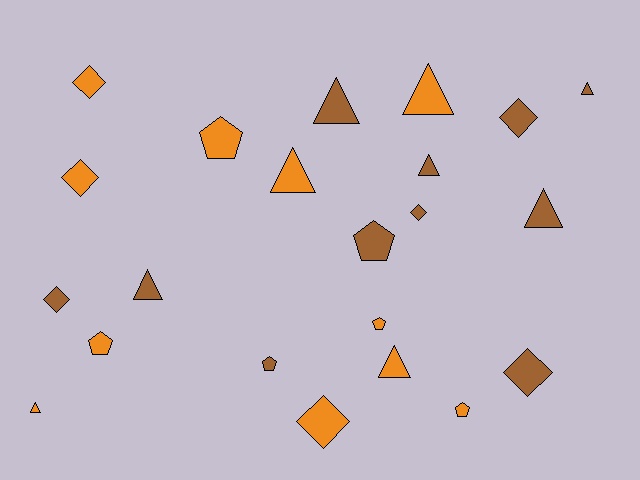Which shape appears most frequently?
Triangle, with 9 objects.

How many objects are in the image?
There are 22 objects.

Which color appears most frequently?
Brown, with 11 objects.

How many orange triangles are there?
There are 4 orange triangles.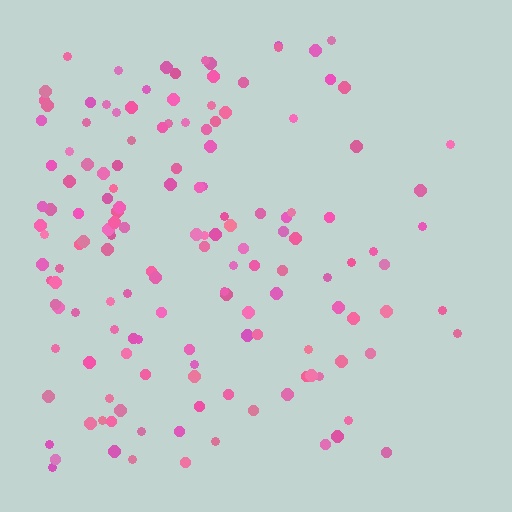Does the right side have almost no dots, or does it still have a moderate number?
Still a moderate number, just noticeably fewer than the left.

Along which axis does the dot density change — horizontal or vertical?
Horizontal.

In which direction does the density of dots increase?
From right to left, with the left side densest.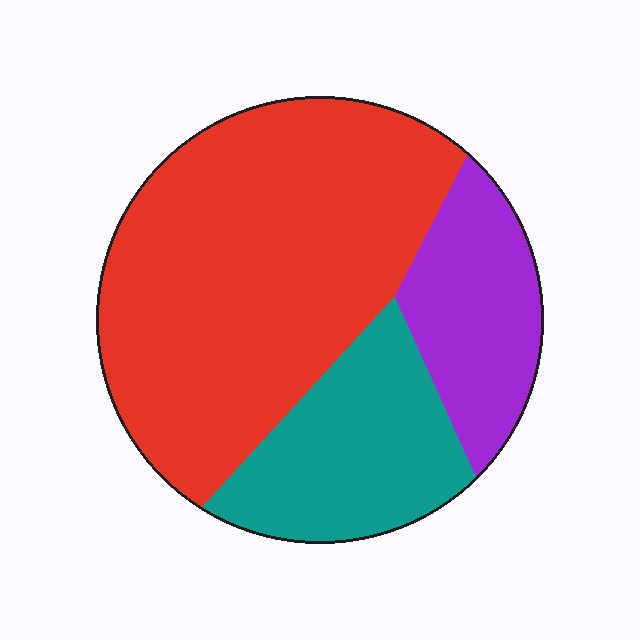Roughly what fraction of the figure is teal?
Teal covers 23% of the figure.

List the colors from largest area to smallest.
From largest to smallest: red, teal, purple.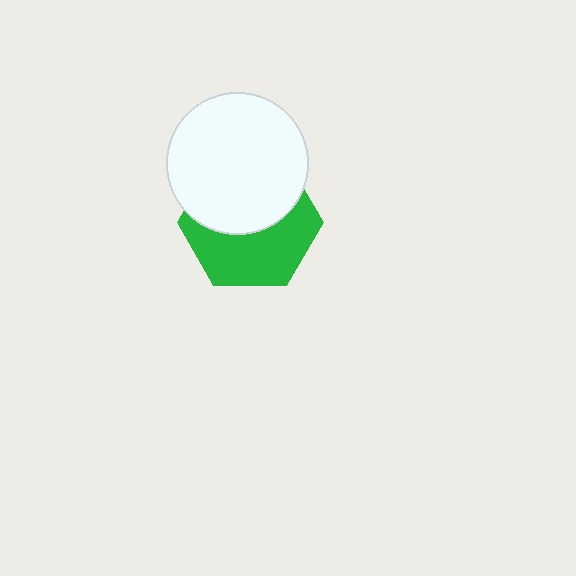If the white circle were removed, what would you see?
You would see the complete green hexagon.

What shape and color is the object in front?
The object in front is a white circle.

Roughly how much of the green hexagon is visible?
About half of it is visible (roughly 51%).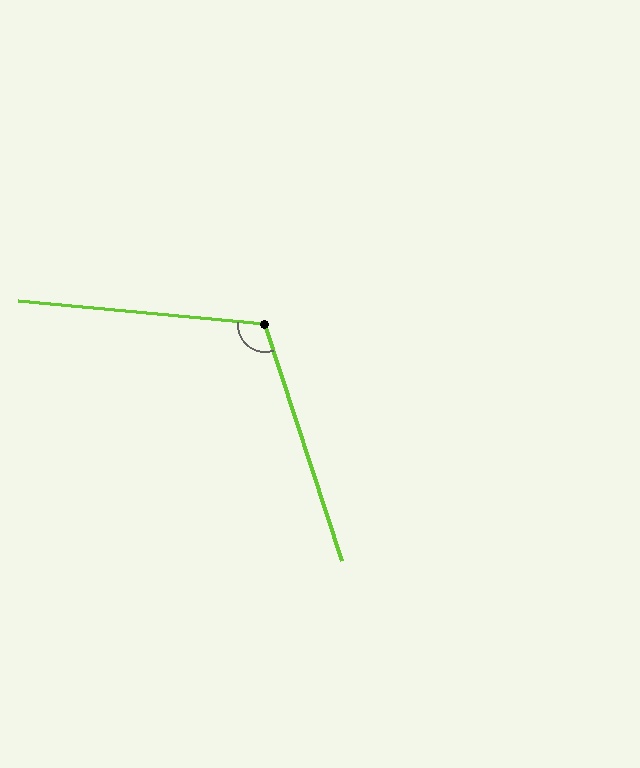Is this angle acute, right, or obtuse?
It is obtuse.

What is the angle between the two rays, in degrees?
Approximately 113 degrees.